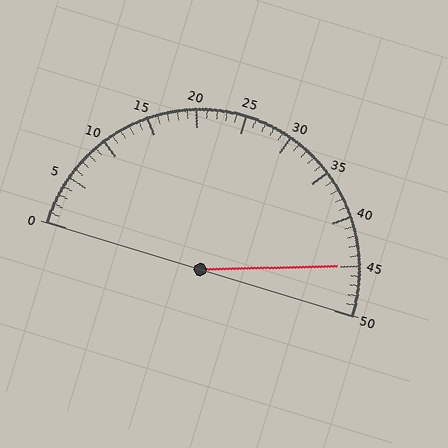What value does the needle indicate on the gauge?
The needle indicates approximately 45.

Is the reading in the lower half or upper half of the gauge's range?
The reading is in the upper half of the range (0 to 50).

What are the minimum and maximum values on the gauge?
The gauge ranges from 0 to 50.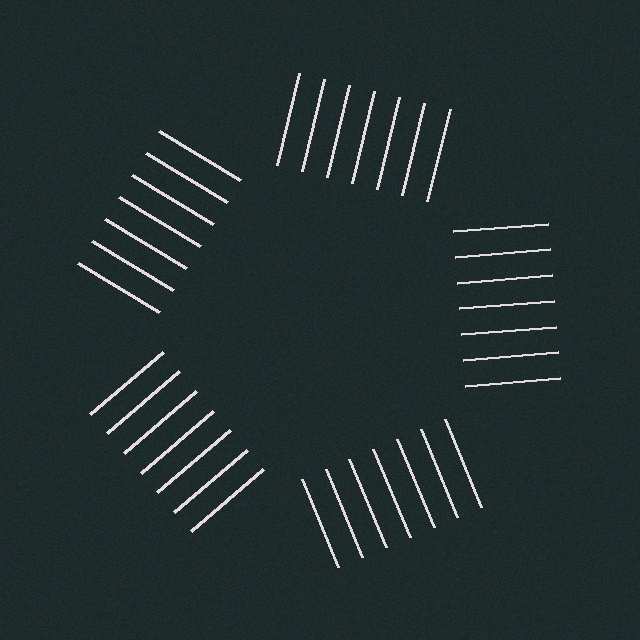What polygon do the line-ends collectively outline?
An illusory pentagon — the line segments terminate on its edges but no continuous stroke is drawn.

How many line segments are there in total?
35 — 7 along each of the 5 edges.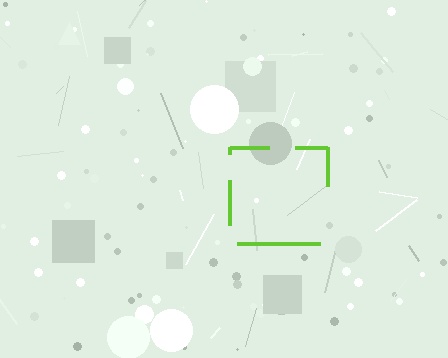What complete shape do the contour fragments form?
The contour fragments form a square.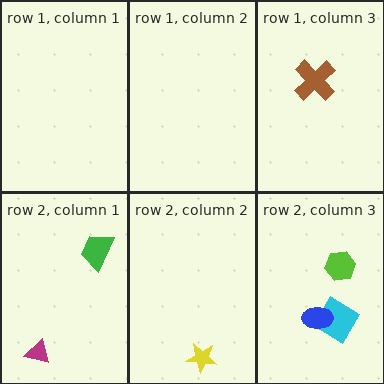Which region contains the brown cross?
The row 1, column 3 region.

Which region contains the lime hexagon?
The row 2, column 3 region.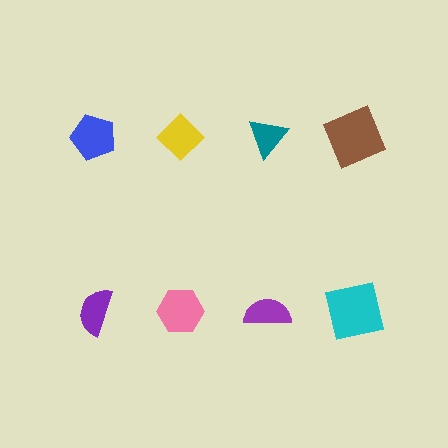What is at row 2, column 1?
A purple semicircle.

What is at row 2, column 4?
A cyan square.